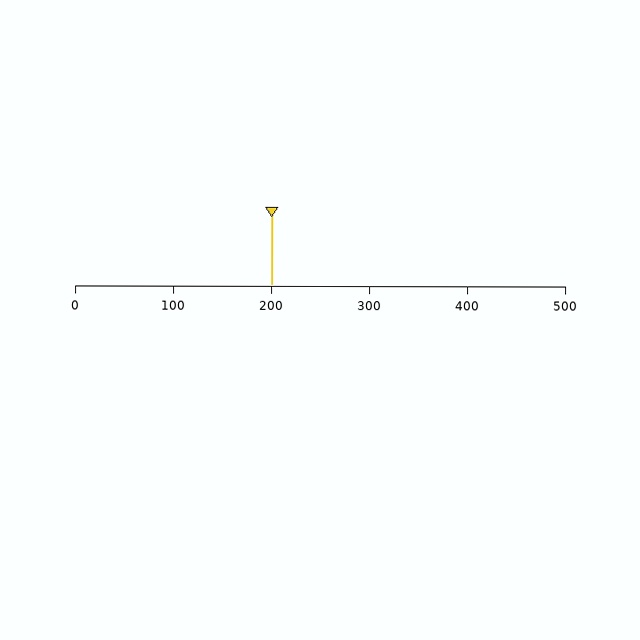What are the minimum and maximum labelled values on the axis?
The axis runs from 0 to 500.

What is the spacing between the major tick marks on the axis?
The major ticks are spaced 100 apart.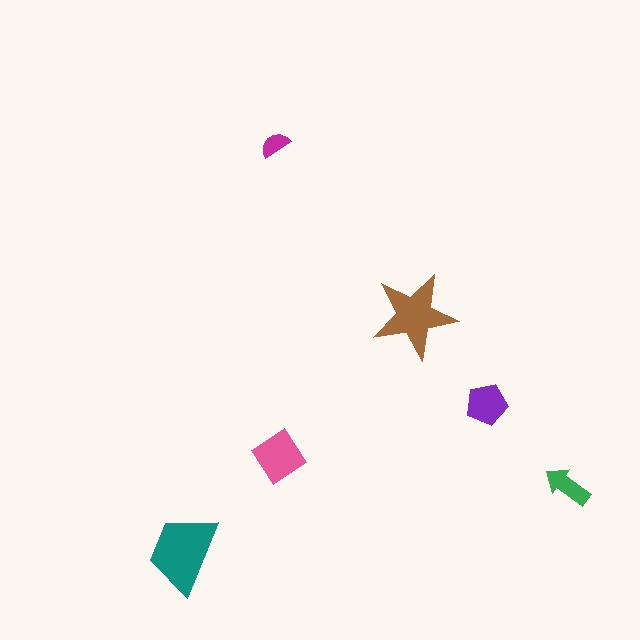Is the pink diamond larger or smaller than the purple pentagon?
Larger.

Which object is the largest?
The teal trapezoid.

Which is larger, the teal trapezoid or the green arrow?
The teal trapezoid.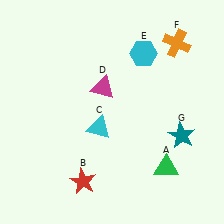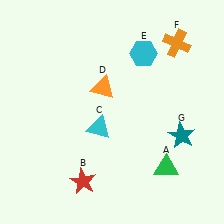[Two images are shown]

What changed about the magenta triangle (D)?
In Image 1, D is magenta. In Image 2, it changed to orange.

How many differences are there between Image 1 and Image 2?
There is 1 difference between the two images.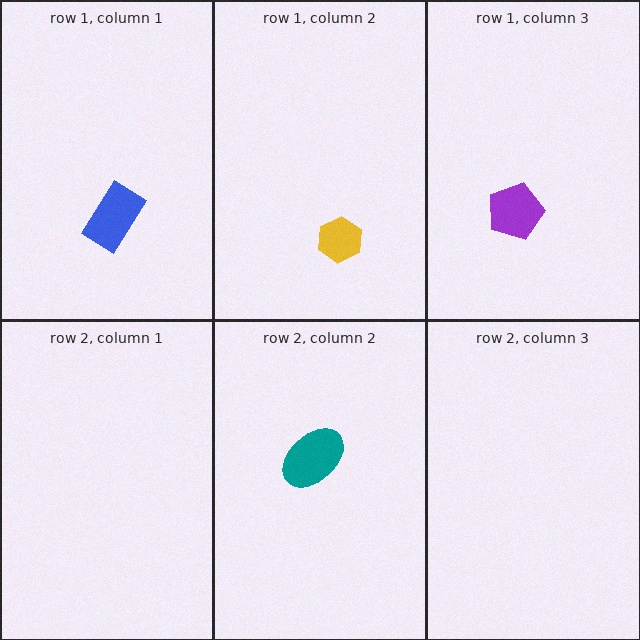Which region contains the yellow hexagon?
The row 1, column 2 region.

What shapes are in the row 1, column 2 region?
The yellow hexagon.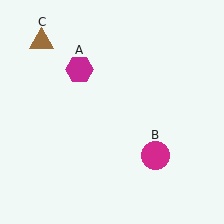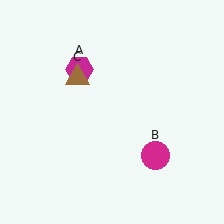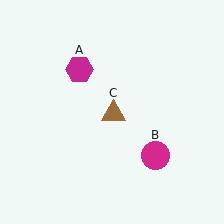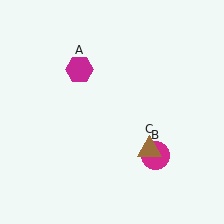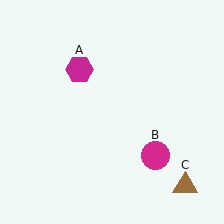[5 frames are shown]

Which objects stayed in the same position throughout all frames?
Magenta hexagon (object A) and magenta circle (object B) remained stationary.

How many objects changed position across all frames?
1 object changed position: brown triangle (object C).